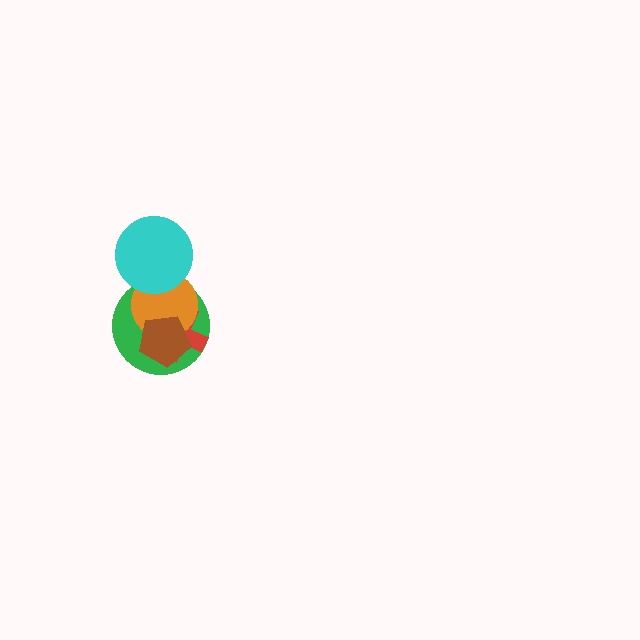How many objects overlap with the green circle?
4 objects overlap with the green circle.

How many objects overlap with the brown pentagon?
3 objects overlap with the brown pentagon.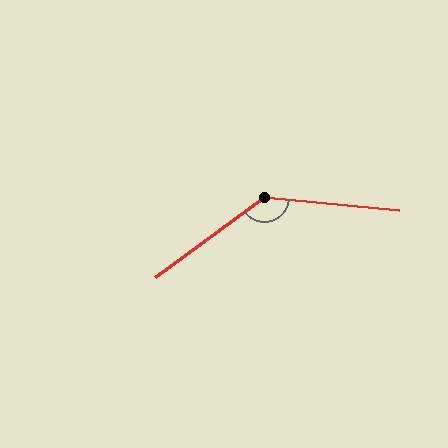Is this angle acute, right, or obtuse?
It is obtuse.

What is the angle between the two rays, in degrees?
Approximately 138 degrees.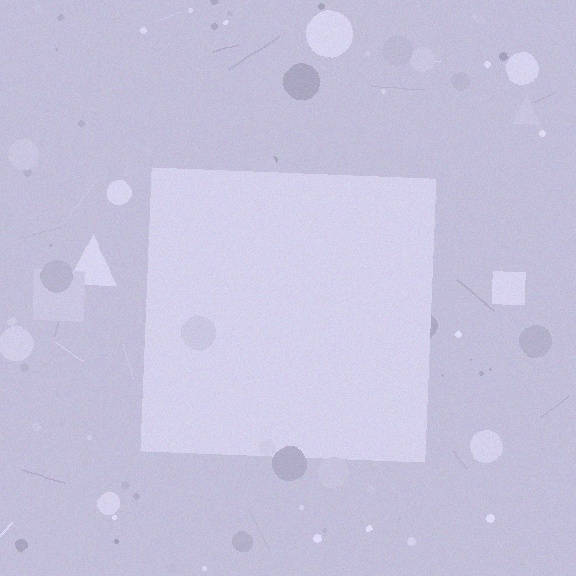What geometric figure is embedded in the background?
A square is embedded in the background.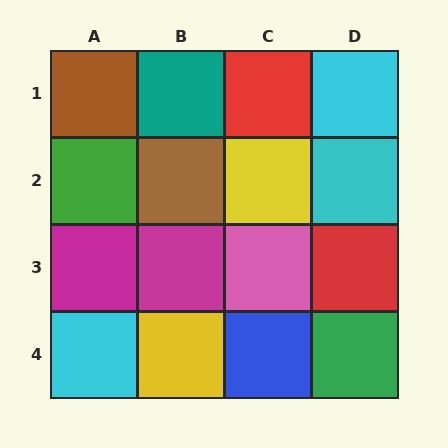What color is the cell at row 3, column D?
Red.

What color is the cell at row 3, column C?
Pink.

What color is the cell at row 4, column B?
Yellow.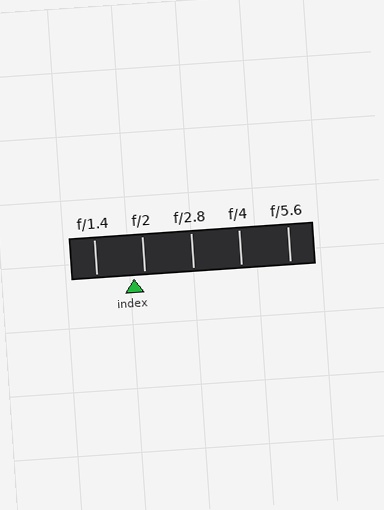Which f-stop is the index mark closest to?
The index mark is closest to f/2.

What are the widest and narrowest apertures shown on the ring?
The widest aperture shown is f/1.4 and the narrowest is f/5.6.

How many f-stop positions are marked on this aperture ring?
There are 5 f-stop positions marked.